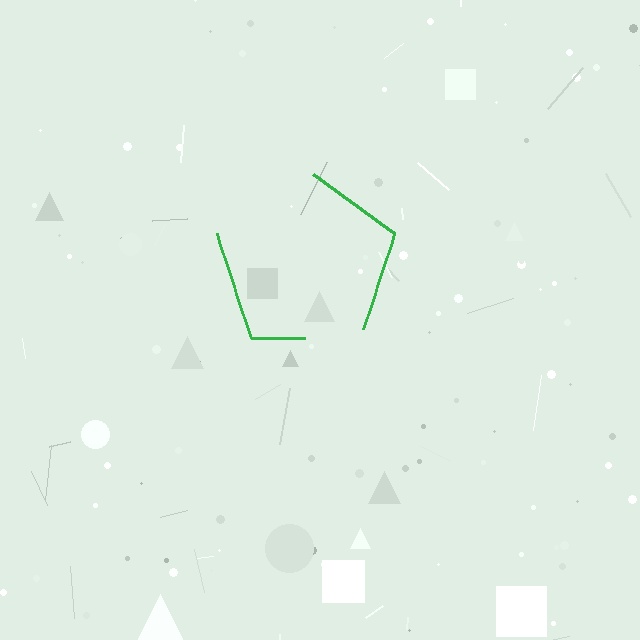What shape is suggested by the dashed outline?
The dashed outline suggests a pentagon.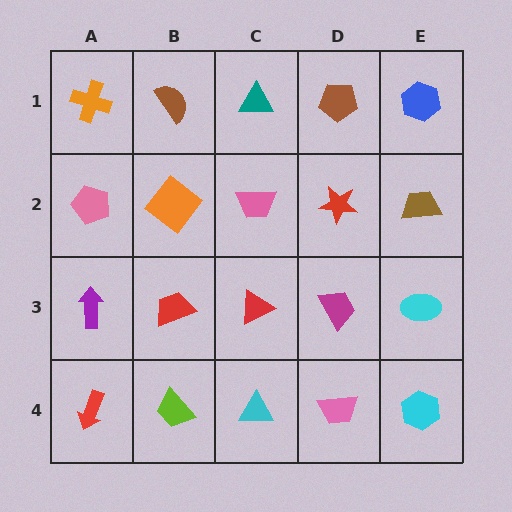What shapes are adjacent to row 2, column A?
An orange cross (row 1, column A), a purple arrow (row 3, column A), an orange diamond (row 2, column B).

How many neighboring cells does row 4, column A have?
2.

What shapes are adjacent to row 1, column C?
A pink trapezoid (row 2, column C), a brown semicircle (row 1, column B), a brown pentagon (row 1, column D).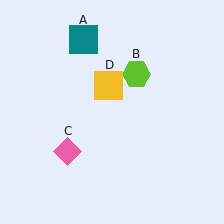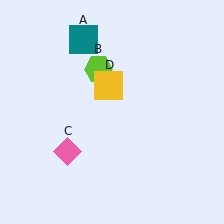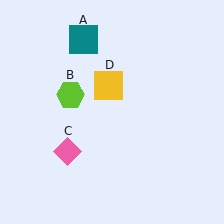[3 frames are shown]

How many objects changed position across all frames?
1 object changed position: lime hexagon (object B).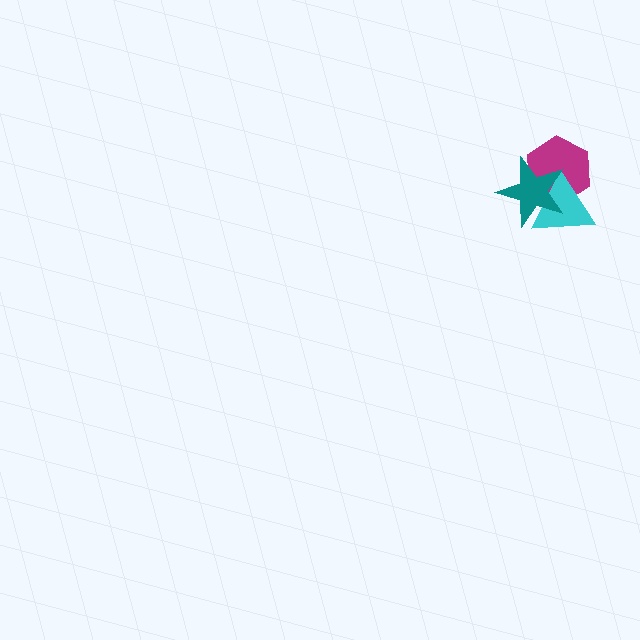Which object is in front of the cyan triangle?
The teal star is in front of the cyan triangle.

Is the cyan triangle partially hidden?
Yes, it is partially covered by another shape.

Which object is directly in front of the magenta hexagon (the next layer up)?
The cyan triangle is directly in front of the magenta hexagon.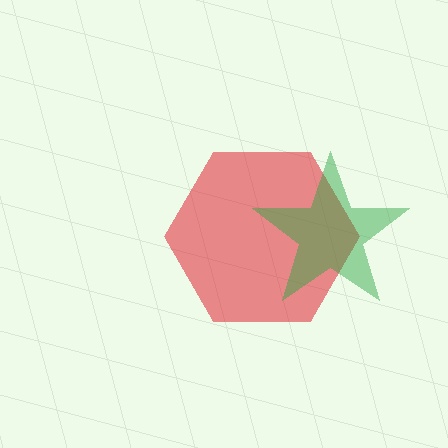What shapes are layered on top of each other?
The layered shapes are: a red hexagon, a green star.